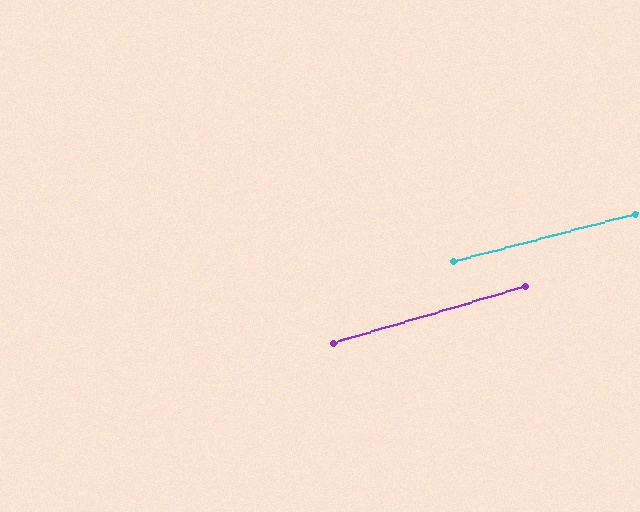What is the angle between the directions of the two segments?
Approximately 2 degrees.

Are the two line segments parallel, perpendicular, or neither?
Parallel — their directions differ by only 1.8°.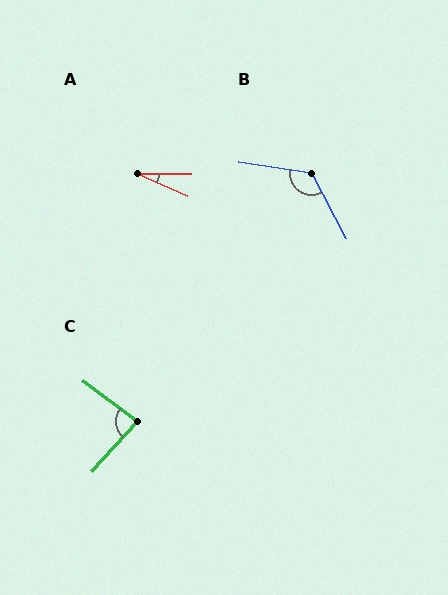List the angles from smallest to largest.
A (23°), C (85°), B (127°).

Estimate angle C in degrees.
Approximately 85 degrees.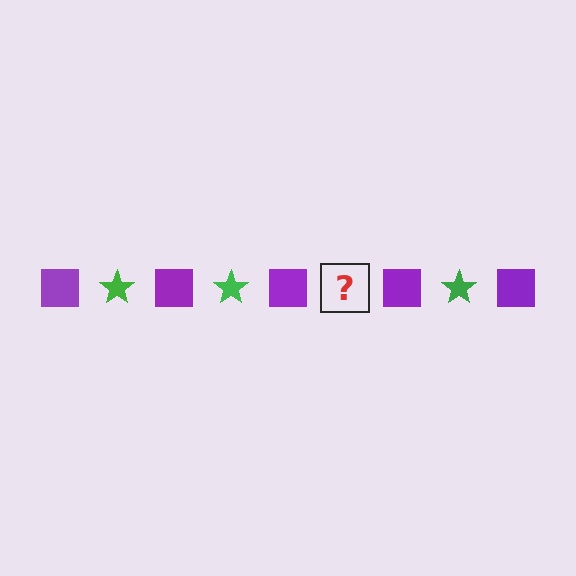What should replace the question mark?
The question mark should be replaced with a green star.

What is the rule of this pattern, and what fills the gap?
The rule is that the pattern alternates between purple square and green star. The gap should be filled with a green star.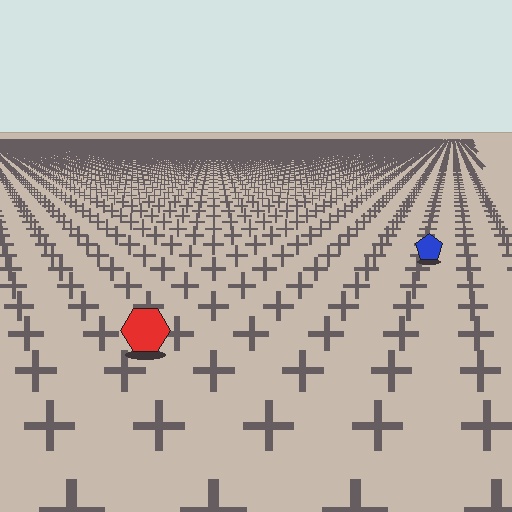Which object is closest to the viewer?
The red hexagon is closest. The texture marks near it are larger and more spread out.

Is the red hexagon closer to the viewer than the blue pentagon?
Yes. The red hexagon is closer — you can tell from the texture gradient: the ground texture is coarser near it.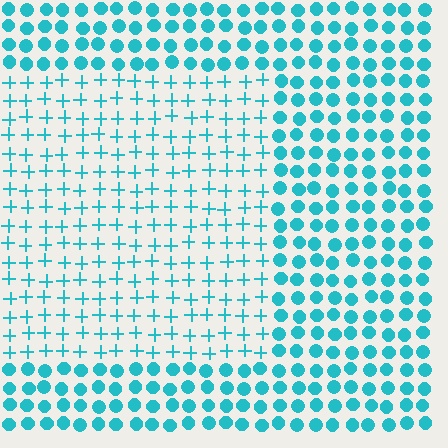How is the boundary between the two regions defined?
The boundary is defined by a change in element shape: plus signs inside vs. circles outside. All elements share the same color and spacing.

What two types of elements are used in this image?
The image uses plus signs inside the rectangle region and circles outside it.